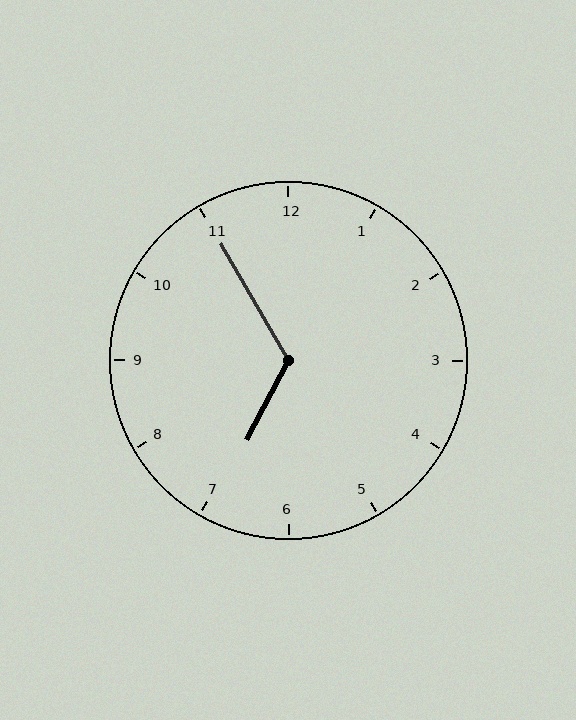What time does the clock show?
6:55.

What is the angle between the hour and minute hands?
Approximately 122 degrees.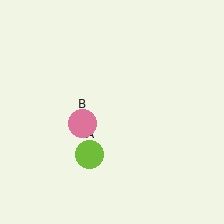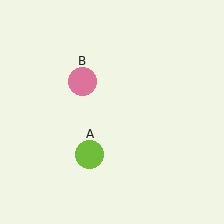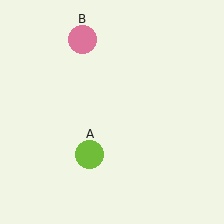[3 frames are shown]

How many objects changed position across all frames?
1 object changed position: pink circle (object B).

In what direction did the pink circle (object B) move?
The pink circle (object B) moved up.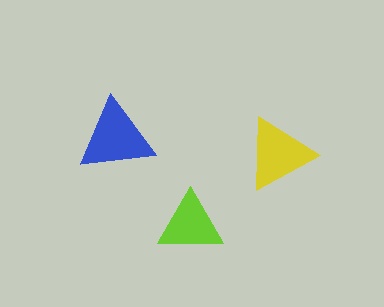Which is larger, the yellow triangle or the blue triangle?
The blue one.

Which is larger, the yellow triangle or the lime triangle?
The yellow one.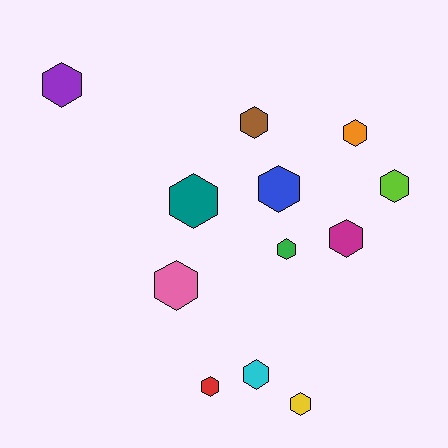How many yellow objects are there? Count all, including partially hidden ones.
There is 1 yellow object.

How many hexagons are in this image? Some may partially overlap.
There are 12 hexagons.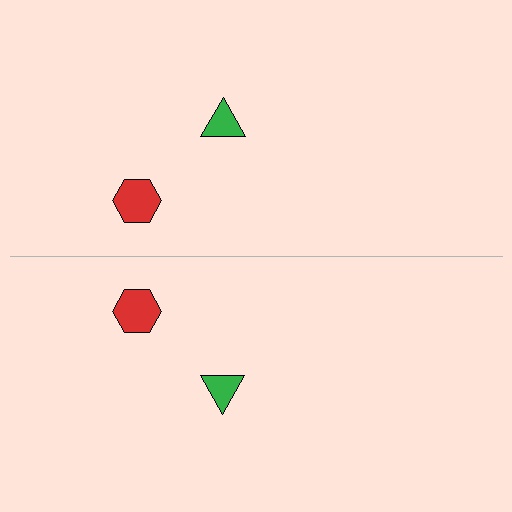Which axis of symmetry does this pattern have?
The pattern has a horizontal axis of symmetry running through the center of the image.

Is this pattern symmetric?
Yes, this pattern has bilateral (reflection) symmetry.